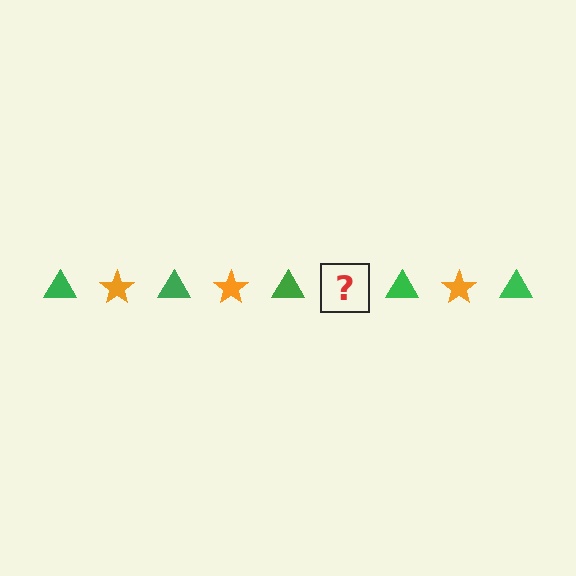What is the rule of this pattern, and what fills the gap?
The rule is that the pattern alternates between green triangle and orange star. The gap should be filled with an orange star.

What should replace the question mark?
The question mark should be replaced with an orange star.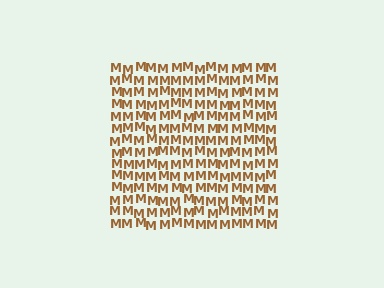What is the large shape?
The large shape is a square.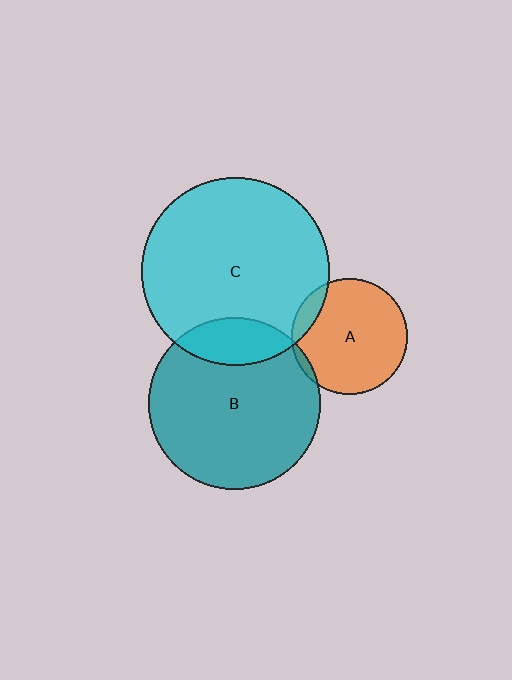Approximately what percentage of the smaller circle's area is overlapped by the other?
Approximately 5%.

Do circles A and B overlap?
Yes.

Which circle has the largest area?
Circle C (cyan).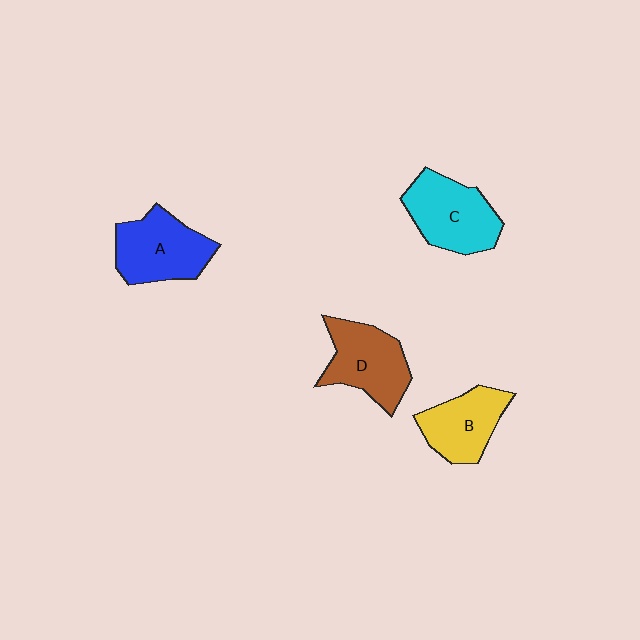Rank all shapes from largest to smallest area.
From largest to smallest: C (cyan), A (blue), D (brown), B (yellow).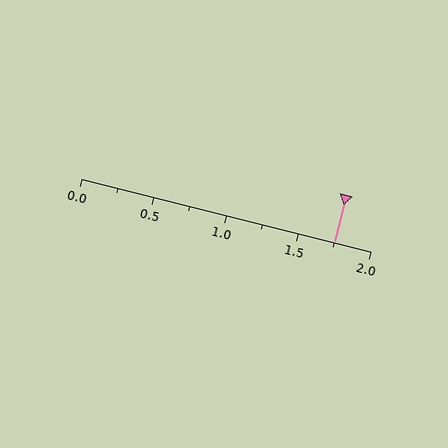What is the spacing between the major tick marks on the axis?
The major ticks are spaced 0.5 apart.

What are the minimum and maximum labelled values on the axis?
The axis runs from 0.0 to 2.0.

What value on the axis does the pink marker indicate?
The marker indicates approximately 1.75.